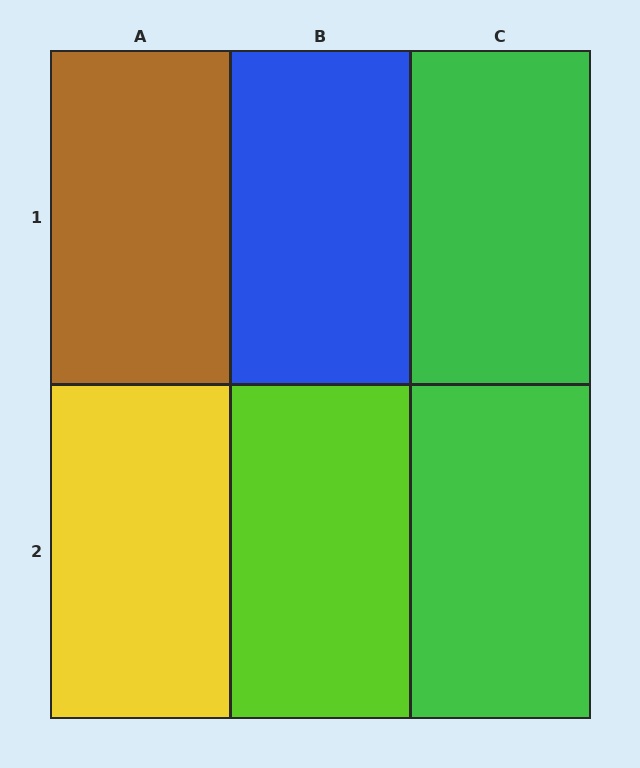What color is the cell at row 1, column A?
Brown.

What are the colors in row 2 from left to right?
Yellow, lime, green.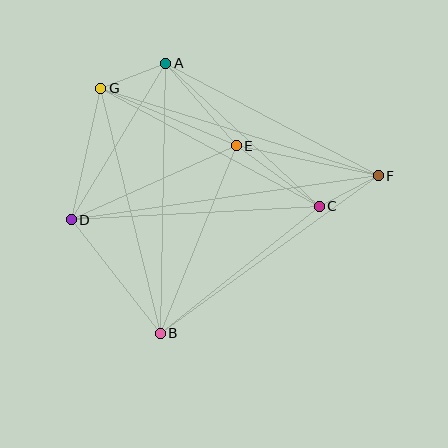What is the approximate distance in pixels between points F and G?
The distance between F and G is approximately 291 pixels.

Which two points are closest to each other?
Points C and F are closest to each other.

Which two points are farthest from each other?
Points D and F are farthest from each other.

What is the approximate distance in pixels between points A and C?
The distance between A and C is approximately 210 pixels.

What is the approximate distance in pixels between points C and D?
The distance between C and D is approximately 248 pixels.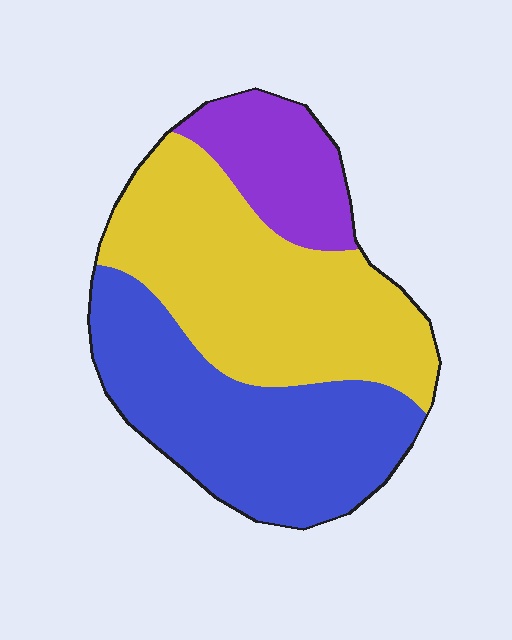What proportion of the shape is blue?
Blue covers about 40% of the shape.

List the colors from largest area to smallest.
From largest to smallest: yellow, blue, purple.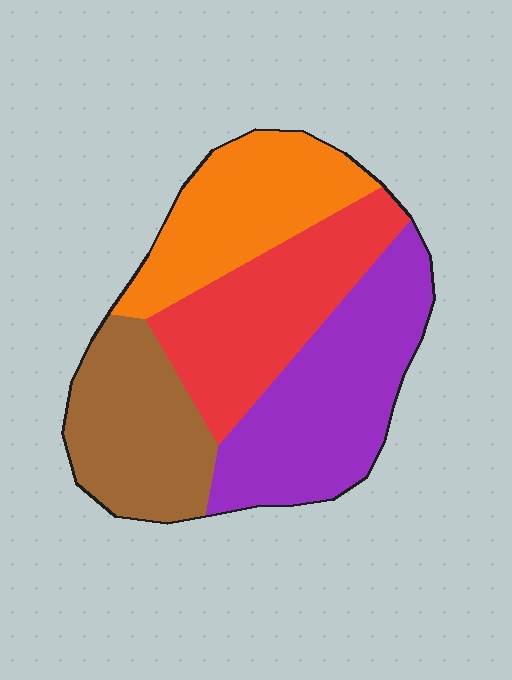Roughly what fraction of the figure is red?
Red covers 25% of the figure.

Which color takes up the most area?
Purple, at roughly 30%.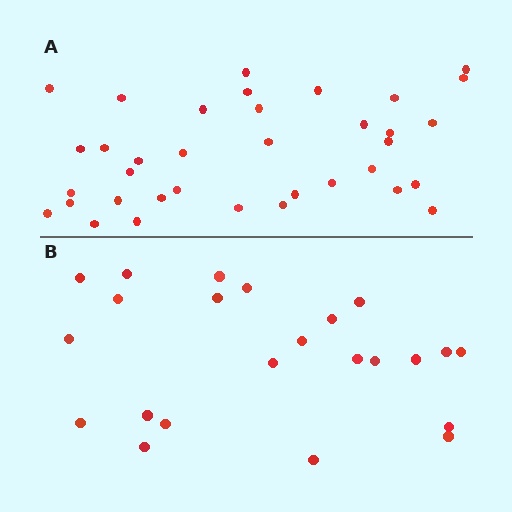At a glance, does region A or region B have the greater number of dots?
Region A (the top region) has more dots.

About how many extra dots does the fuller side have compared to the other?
Region A has approximately 15 more dots than region B.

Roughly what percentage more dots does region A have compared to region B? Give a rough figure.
About 55% more.